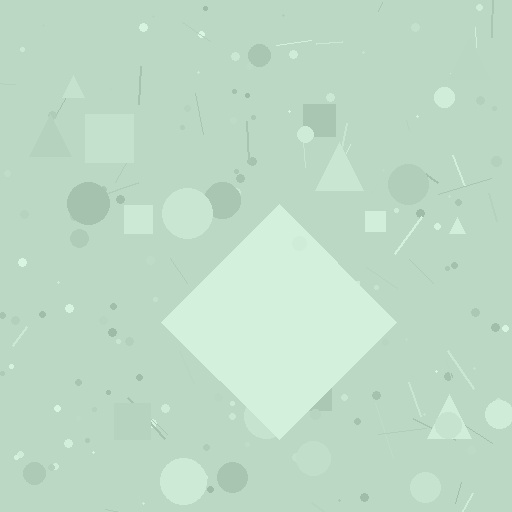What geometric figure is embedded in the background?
A diamond is embedded in the background.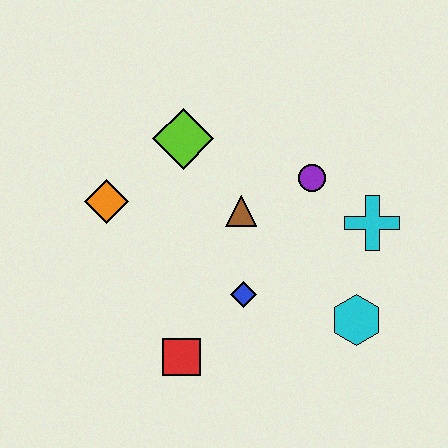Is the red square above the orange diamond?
No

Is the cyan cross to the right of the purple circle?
Yes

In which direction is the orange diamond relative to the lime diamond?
The orange diamond is to the left of the lime diamond.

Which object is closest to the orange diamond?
The lime diamond is closest to the orange diamond.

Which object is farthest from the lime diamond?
The cyan hexagon is farthest from the lime diamond.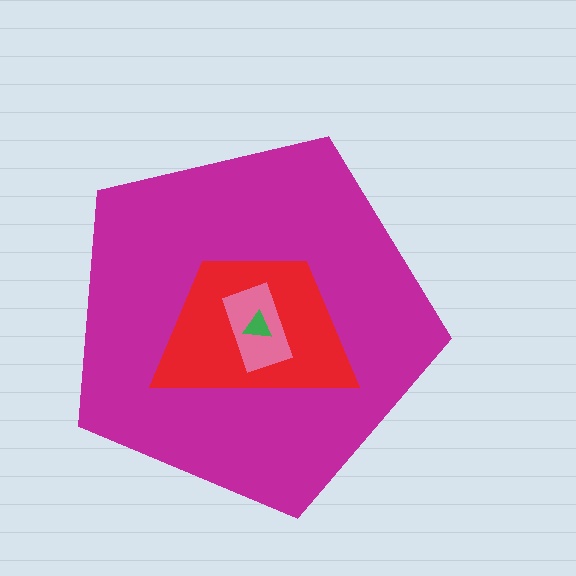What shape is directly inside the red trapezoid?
The pink rectangle.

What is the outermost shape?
The magenta pentagon.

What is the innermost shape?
The green triangle.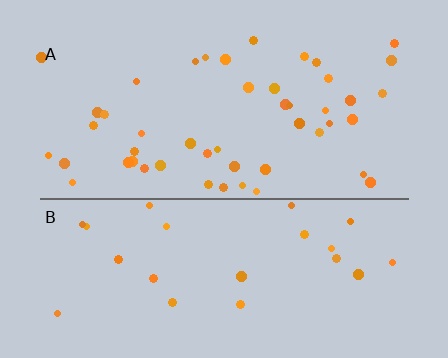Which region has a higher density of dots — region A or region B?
A (the top).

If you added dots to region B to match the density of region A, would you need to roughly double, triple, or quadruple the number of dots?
Approximately double.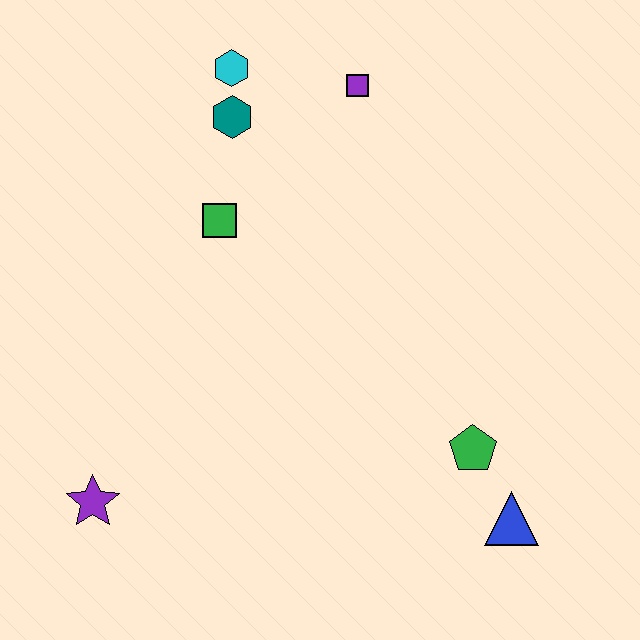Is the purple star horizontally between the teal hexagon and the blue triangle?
No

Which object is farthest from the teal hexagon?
The blue triangle is farthest from the teal hexagon.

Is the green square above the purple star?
Yes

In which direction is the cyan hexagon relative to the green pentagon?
The cyan hexagon is above the green pentagon.